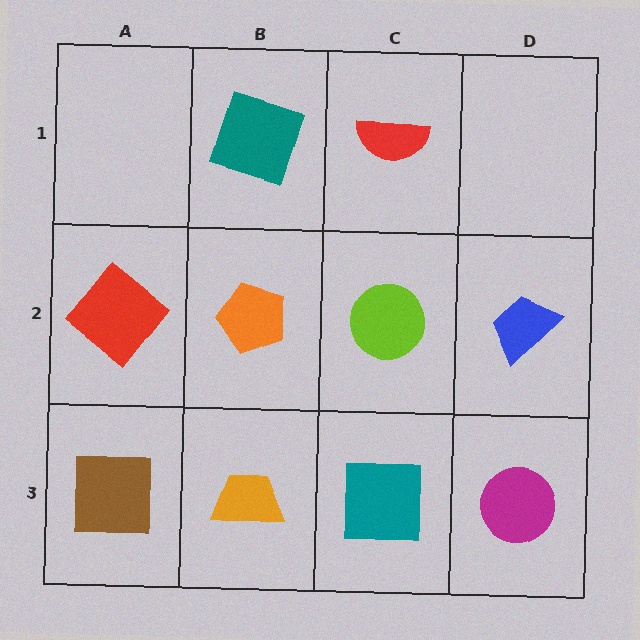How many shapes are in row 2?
4 shapes.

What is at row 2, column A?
A red diamond.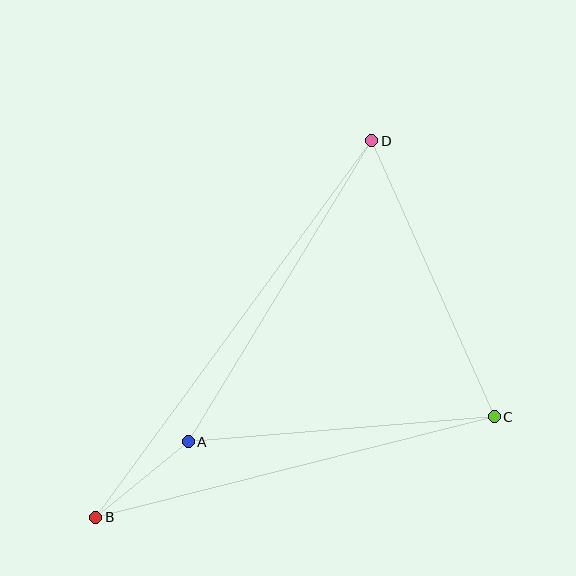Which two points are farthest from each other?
Points B and D are farthest from each other.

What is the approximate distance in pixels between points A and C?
The distance between A and C is approximately 307 pixels.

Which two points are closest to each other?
Points A and B are closest to each other.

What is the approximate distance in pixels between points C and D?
The distance between C and D is approximately 302 pixels.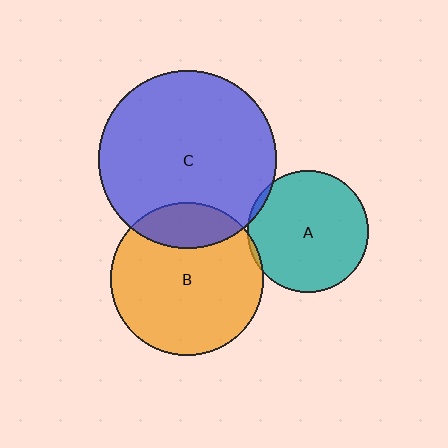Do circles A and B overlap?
Yes.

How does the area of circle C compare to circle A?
Approximately 2.2 times.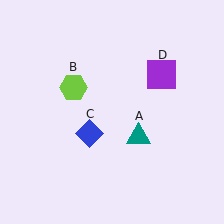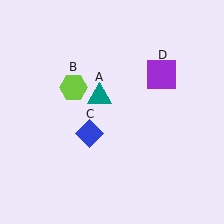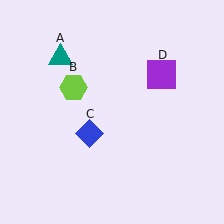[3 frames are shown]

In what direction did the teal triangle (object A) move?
The teal triangle (object A) moved up and to the left.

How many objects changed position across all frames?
1 object changed position: teal triangle (object A).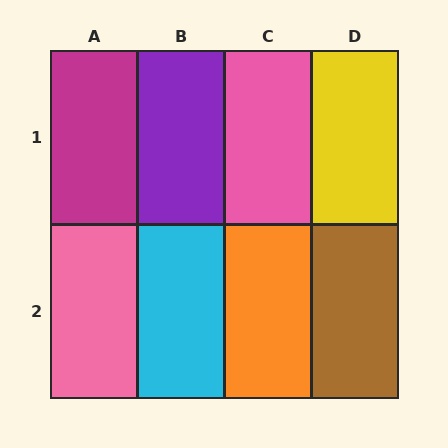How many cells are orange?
1 cell is orange.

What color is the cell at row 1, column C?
Pink.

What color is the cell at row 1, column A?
Magenta.